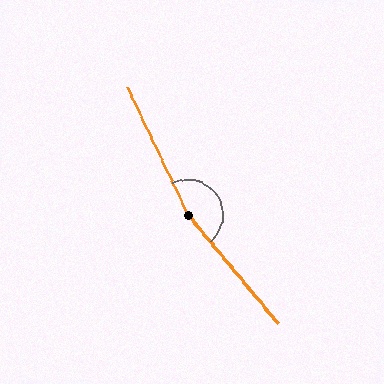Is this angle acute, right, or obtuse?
It is obtuse.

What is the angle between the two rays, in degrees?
Approximately 166 degrees.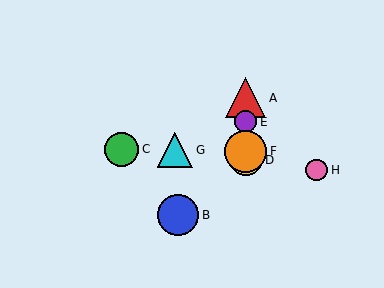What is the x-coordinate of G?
Object G is at x≈175.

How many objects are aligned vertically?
4 objects (A, D, E, F) are aligned vertically.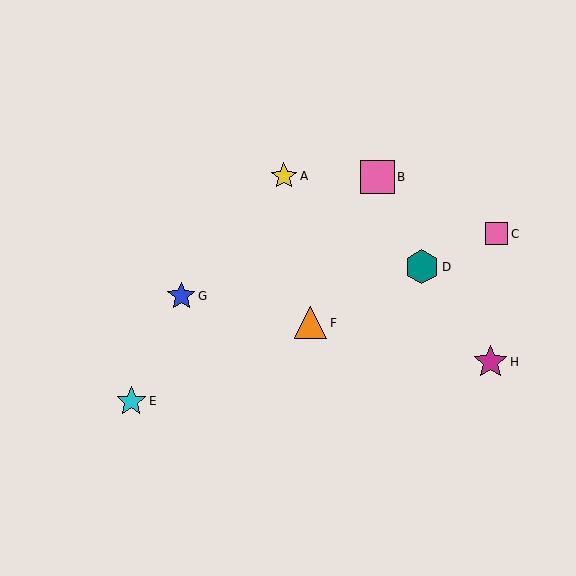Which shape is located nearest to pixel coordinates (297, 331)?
The orange triangle (labeled F) at (311, 323) is nearest to that location.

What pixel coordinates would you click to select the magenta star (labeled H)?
Click at (490, 362) to select the magenta star H.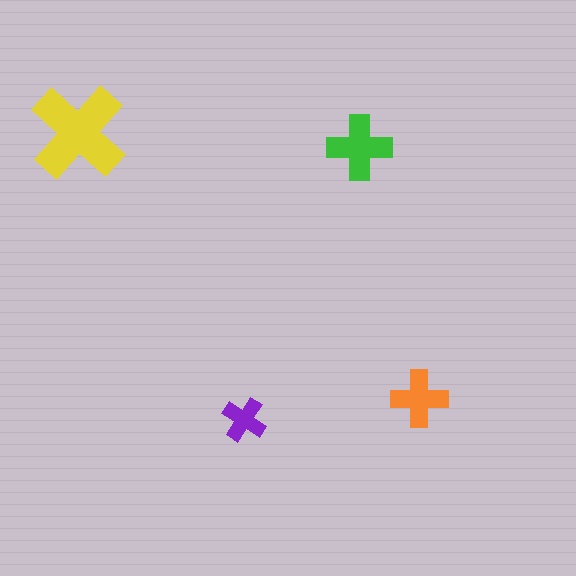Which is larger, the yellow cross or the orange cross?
The yellow one.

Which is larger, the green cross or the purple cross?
The green one.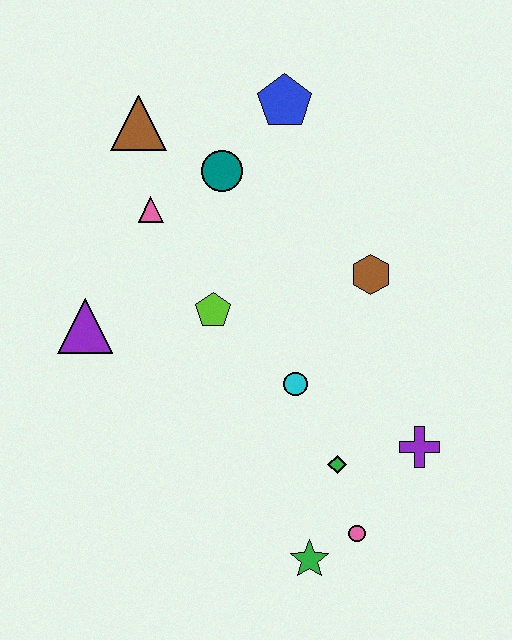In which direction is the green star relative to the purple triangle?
The green star is below the purple triangle.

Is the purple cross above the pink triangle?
No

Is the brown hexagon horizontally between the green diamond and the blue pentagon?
No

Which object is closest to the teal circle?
The pink triangle is closest to the teal circle.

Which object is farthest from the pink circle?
The brown triangle is farthest from the pink circle.